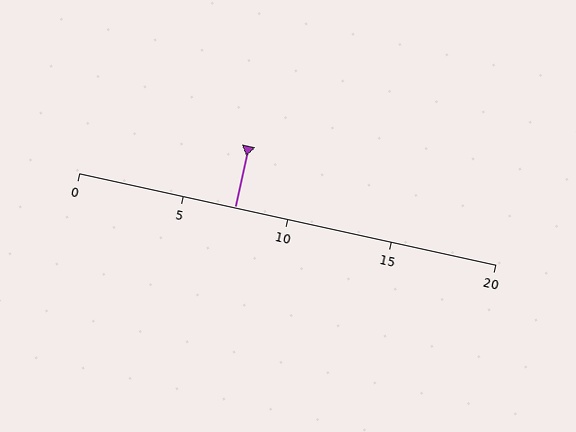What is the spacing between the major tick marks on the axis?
The major ticks are spaced 5 apart.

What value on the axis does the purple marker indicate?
The marker indicates approximately 7.5.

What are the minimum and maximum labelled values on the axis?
The axis runs from 0 to 20.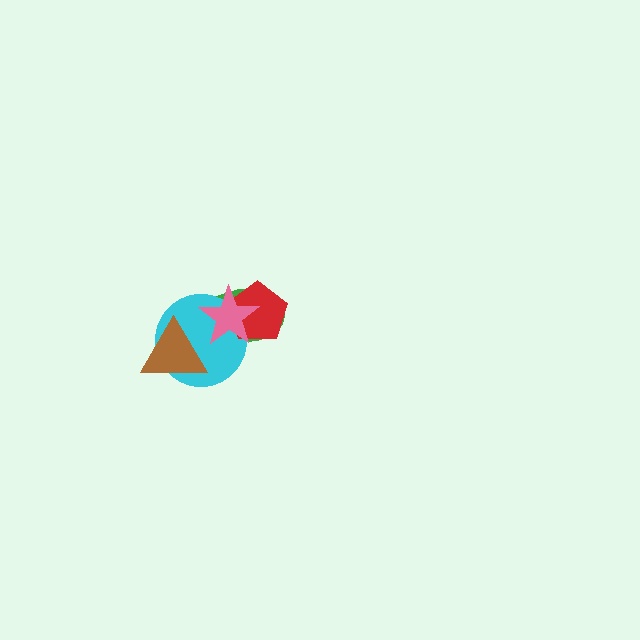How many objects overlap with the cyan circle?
4 objects overlap with the cyan circle.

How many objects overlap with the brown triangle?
1 object overlaps with the brown triangle.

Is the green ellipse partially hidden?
Yes, it is partially covered by another shape.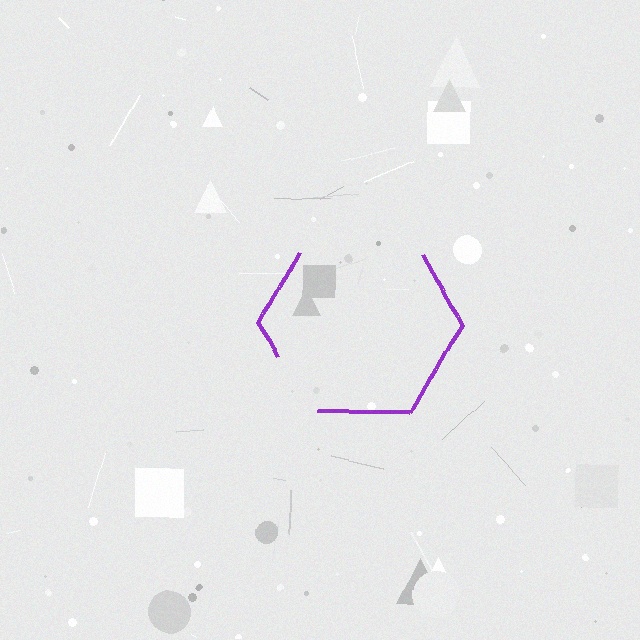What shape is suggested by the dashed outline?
The dashed outline suggests a hexagon.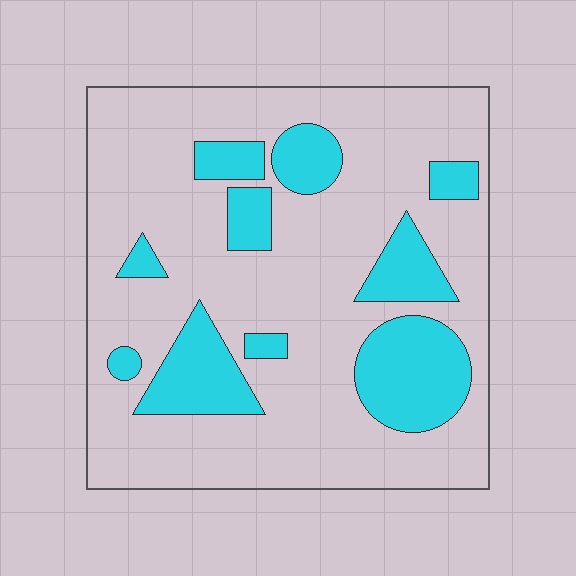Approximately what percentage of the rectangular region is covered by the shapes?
Approximately 25%.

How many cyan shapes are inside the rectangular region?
10.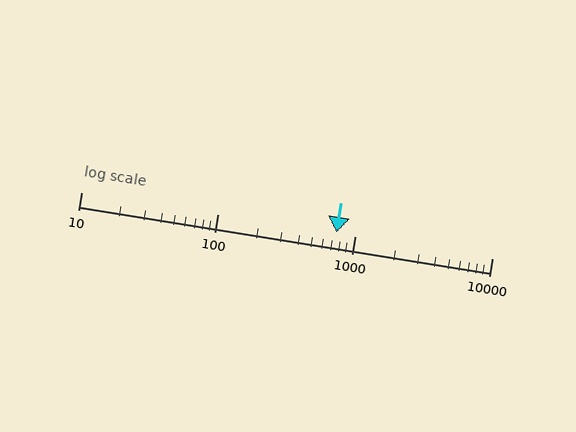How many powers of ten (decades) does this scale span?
The scale spans 3 decades, from 10 to 10000.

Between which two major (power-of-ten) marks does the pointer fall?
The pointer is between 100 and 1000.